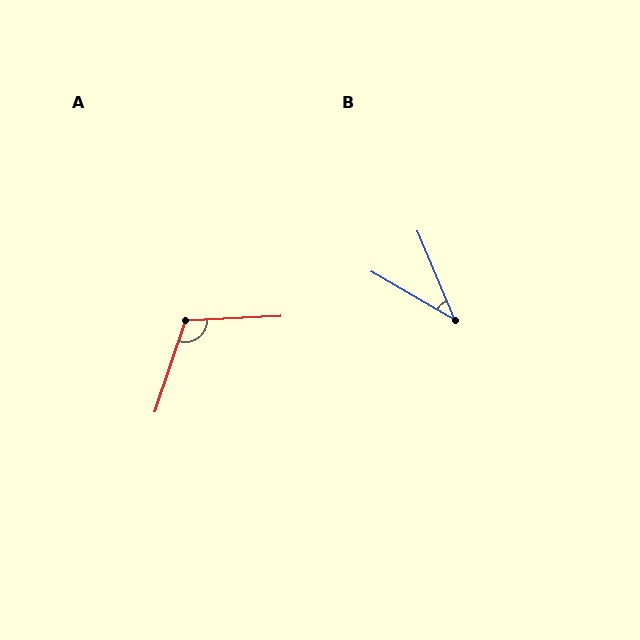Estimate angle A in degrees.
Approximately 111 degrees.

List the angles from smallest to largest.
B (37°), A (111°).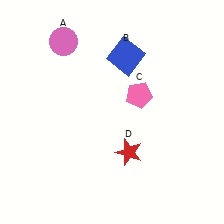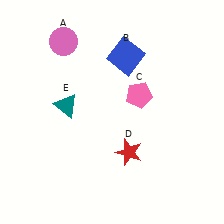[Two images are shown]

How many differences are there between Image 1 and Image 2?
There is 1 difference between the two images.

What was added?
A teal triangle (E) was added in Image 2.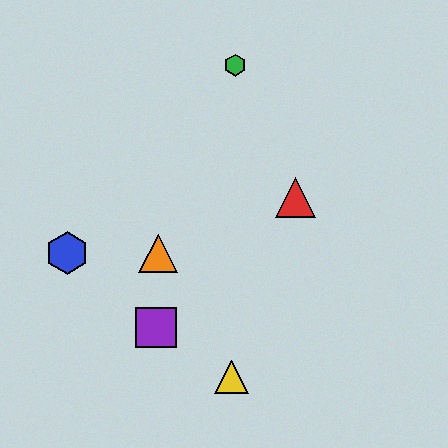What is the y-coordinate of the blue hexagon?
The blue hexagon is at y≈253.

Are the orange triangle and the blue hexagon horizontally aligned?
Yes, both are at y≈253.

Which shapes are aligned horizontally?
The blue hexagon, the orange triangle are aligned horizontally.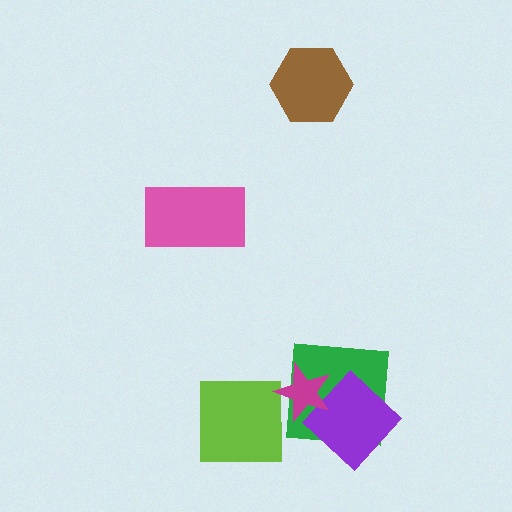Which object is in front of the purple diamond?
The magenta star is in front of the purple diamond.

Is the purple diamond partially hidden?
Yes, it is partially covered by another shape.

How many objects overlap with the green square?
2 objects overlap with the green square.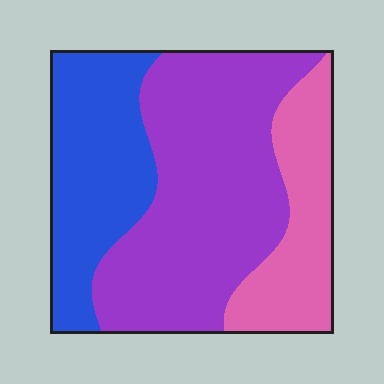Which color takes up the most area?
Purple, at roughly 50%.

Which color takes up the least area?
Pink, at roughly 20%.